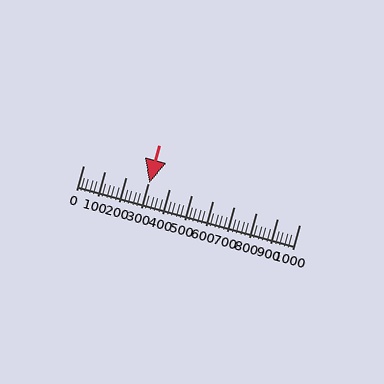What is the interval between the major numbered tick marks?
The major tick marks are spaced 100 units apart.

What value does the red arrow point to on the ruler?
The red arrow points to approximately 307.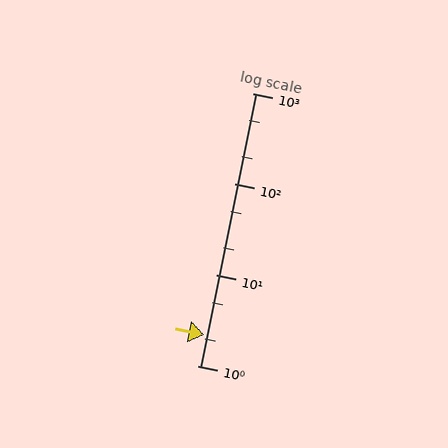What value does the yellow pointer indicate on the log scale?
The pointer indicates approximately 2.2.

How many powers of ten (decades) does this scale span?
The scale spans 3 decades, from 1 to 1000.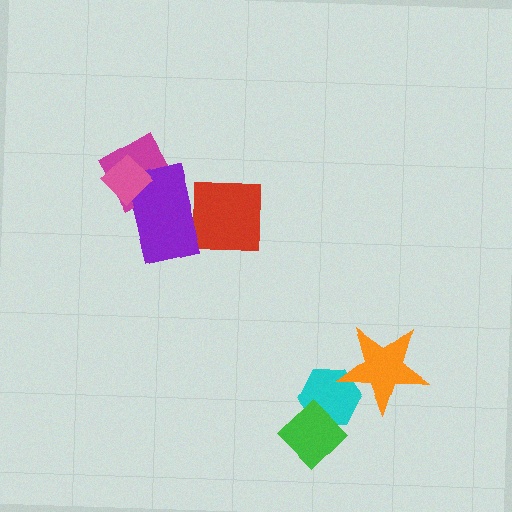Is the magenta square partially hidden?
Yes, it is partially covered by another shape.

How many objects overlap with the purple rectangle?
3 objects overlap with the purple rectangle.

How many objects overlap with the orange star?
1 object overlaps with the orange star.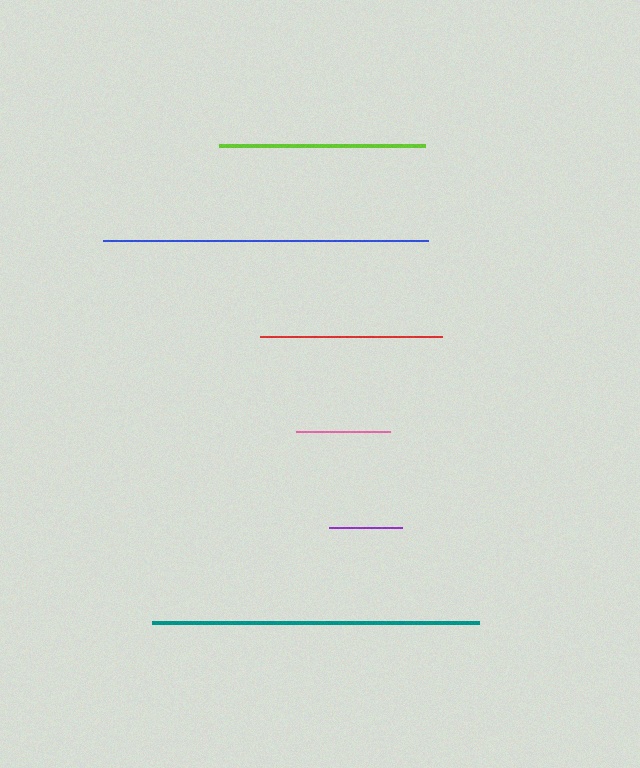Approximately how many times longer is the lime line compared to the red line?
The lime line is approximately 1.1 times the length of the red line.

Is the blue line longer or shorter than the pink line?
The blue line is longer than the pink line.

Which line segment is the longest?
The teal line is the longest at approximately 327 pixels.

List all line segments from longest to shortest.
From longest to shortest: teal, blue, lime, red, pink, purple.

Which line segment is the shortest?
The purple line is the shortest at approximately 73 pixels.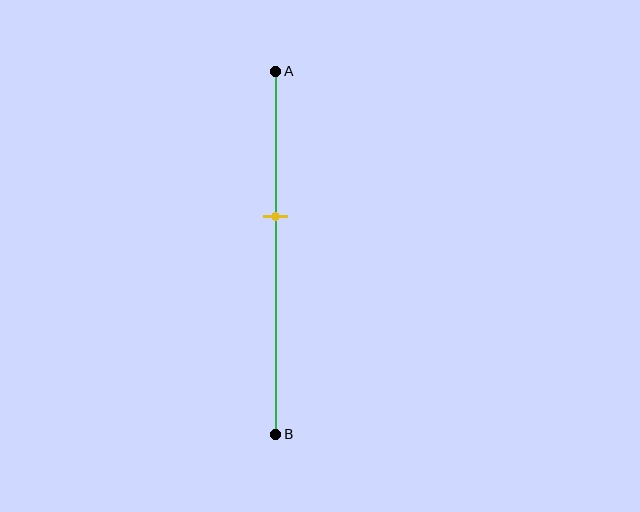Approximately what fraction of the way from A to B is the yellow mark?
The yellow mark is approximately 40% of the way from A to B.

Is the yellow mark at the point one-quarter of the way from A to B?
No, the mark is at about 40% from A, not at the 25% one-quarter point.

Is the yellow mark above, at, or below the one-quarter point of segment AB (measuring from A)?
The yellow mark is below the one-quarter point of segment AB.